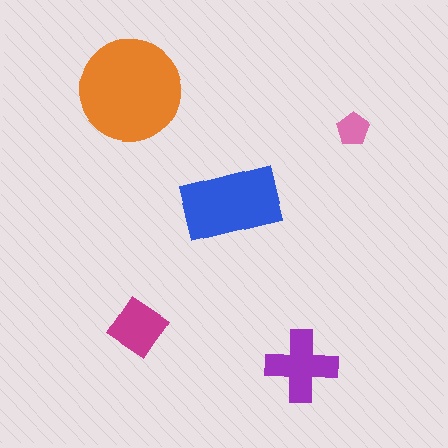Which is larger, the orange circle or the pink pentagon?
The orange circle.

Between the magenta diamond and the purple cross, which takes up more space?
The purple cross.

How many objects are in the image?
There are 5 objects in the image.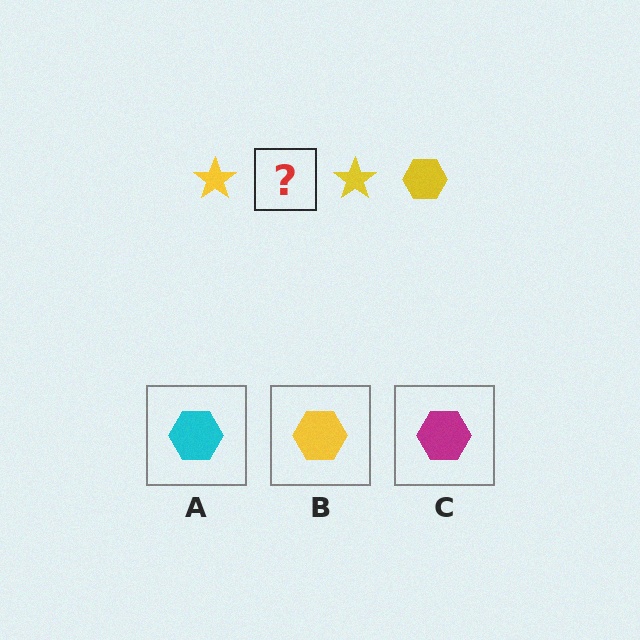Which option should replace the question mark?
Option B.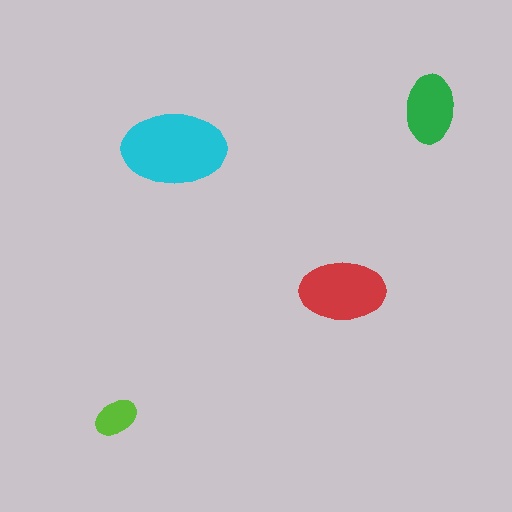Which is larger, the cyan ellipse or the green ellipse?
The cyan one.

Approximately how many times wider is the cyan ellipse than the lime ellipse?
About 2.5 times wider.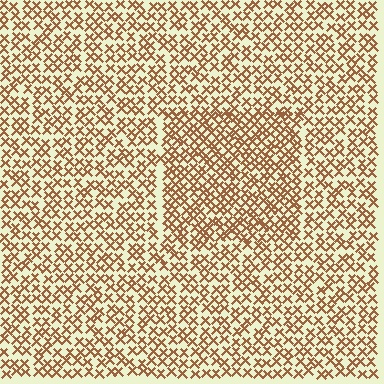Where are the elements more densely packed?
The elements are more densely packed inside the rectangle boundary.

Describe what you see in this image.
The image contains small brown elements arranged at two different densities. A rectangle-shaped region is visible where the elements are more densely packed than the surrounding area.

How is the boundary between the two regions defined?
The boundary is defined by a change in element density (approximately 1.5x ratio). All elements are the same color, size, and shape.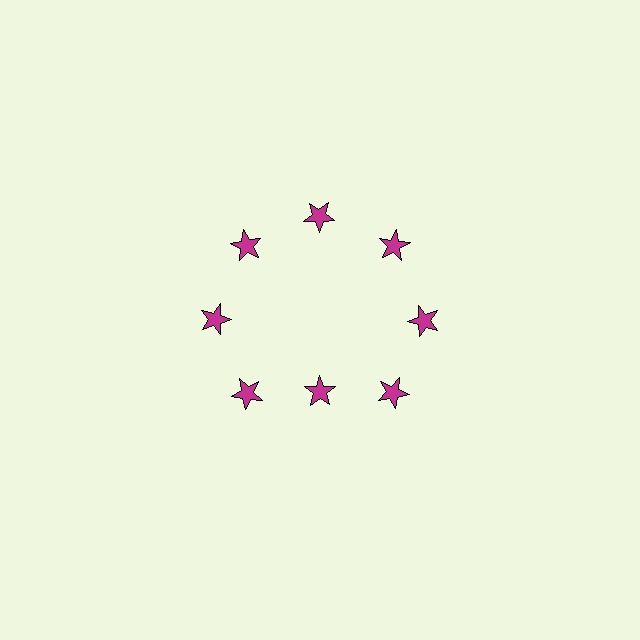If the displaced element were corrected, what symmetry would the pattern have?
It would have 8-fold rotational symmetry — the pattern would map onto itself every 45 degrees.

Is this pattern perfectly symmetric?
No. The 8 magenta stars are arranged in a ring, but one element near the 6 o'clock position is pulled inward toward the center, breaking the 8-fold rotational symmetry.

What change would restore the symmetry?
The symmetry would be restored by moving it outward, back onto the ring so that all 8 stars sit at equal angles and equal distance from the center.